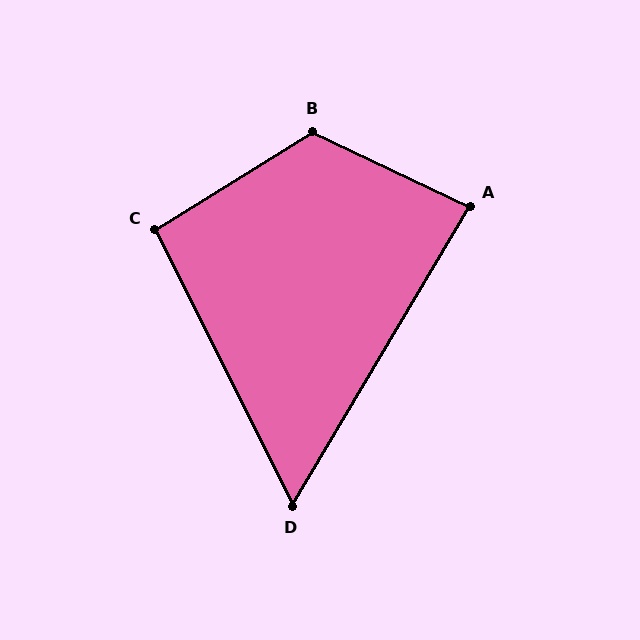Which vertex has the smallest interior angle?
D, at approximately 57 degrees.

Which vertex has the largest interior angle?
B, at approximately 123 degrees.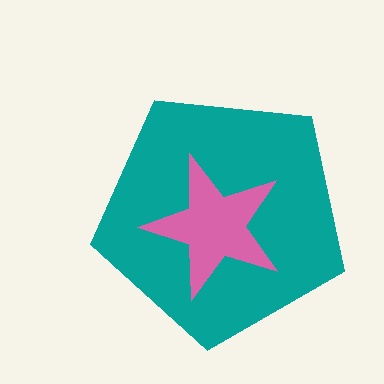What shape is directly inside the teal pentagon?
The pink star.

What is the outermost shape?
The teal pentagon.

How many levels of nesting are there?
2.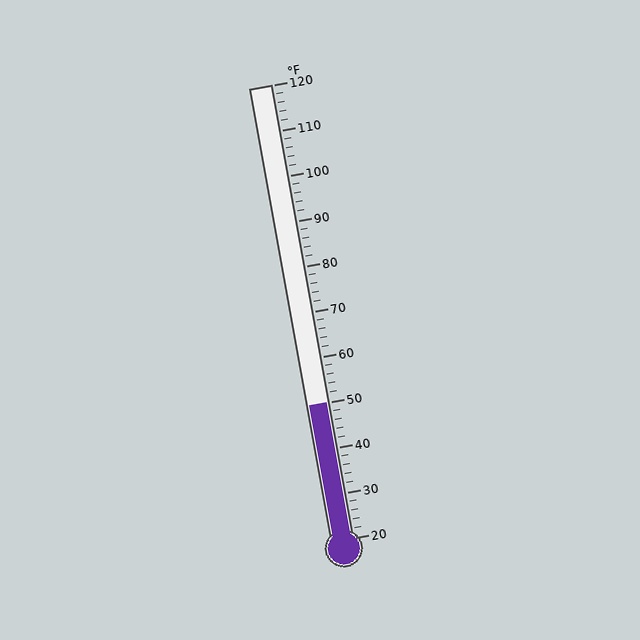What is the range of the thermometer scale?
The thermometer scale ranges from 20°F to 120°F.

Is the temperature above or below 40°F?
The temperature is above 40°F.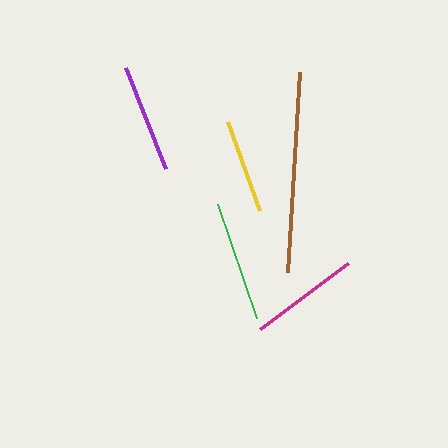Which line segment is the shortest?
The yellow line is the shortest at approximately 95 pixels.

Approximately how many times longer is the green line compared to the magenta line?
The green line is approximately 1.1 times the length of the magenta line.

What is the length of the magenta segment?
The magenta segment is approximately 109 pixels long.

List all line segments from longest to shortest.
From longest to shortest: brown, green, magenta, purple, yellow.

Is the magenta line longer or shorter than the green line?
The green line is longer than the magenta line.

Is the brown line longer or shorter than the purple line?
The brown line is longer than the purple line.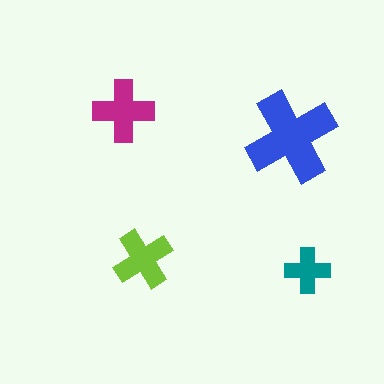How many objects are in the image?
There are 4 objects in the image.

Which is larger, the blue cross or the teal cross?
The blue one.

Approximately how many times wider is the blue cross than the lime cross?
About 1.5 times wider.